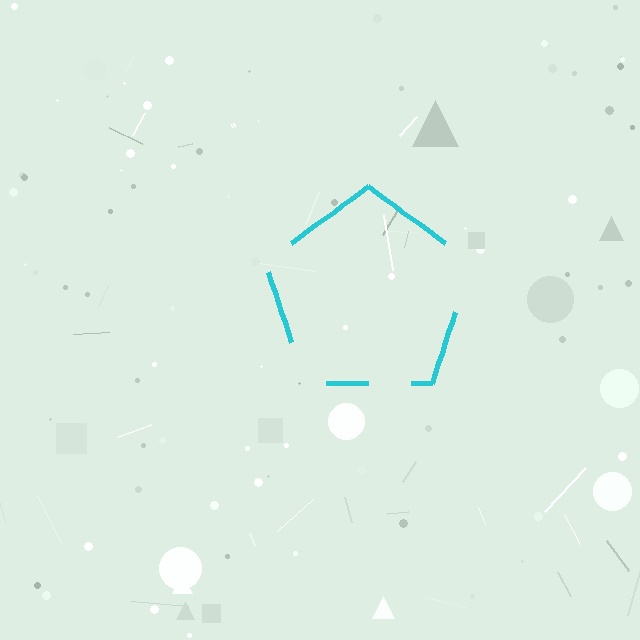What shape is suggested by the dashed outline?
The dashed outline suggests a pentagon.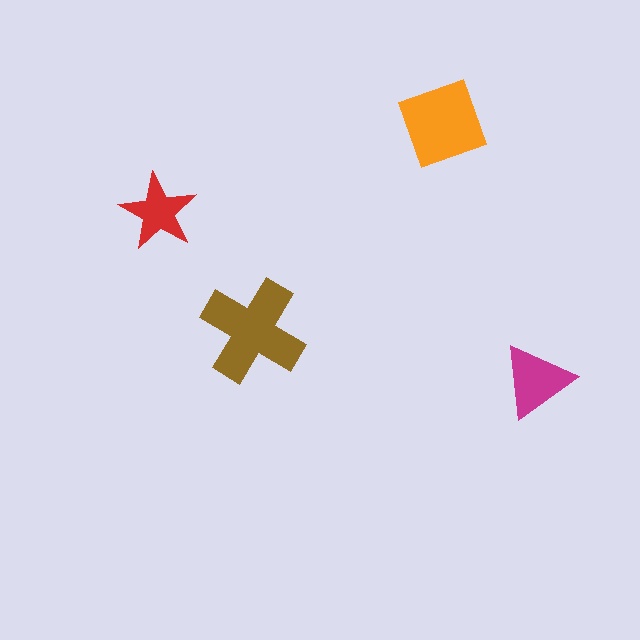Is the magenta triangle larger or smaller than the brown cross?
Smaller.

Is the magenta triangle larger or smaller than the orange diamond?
Smaller.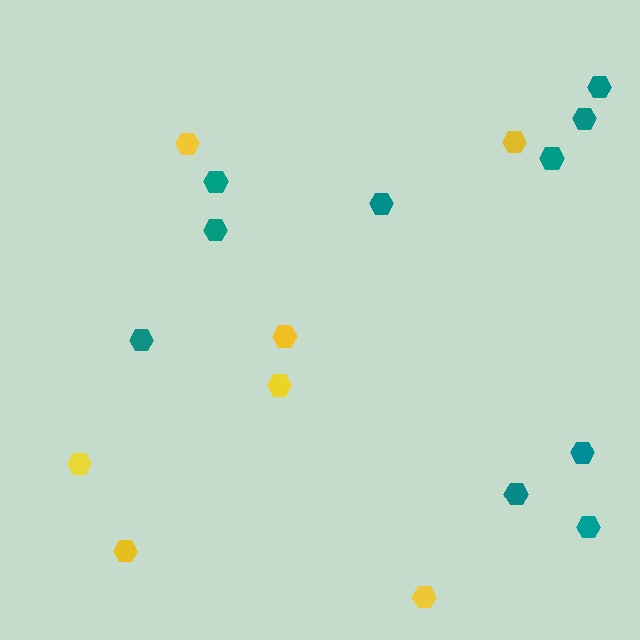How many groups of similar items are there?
There are 2 groups: one group of yellow hexagons (7) and one group of teal hexagons (10).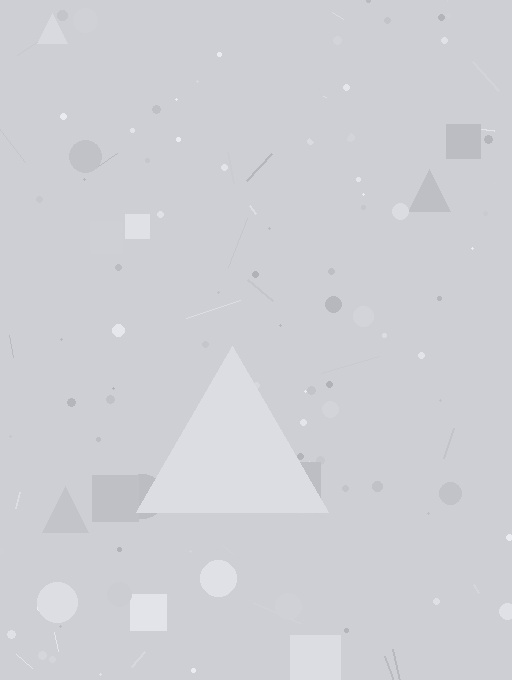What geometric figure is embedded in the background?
A triangle is embedded in the background.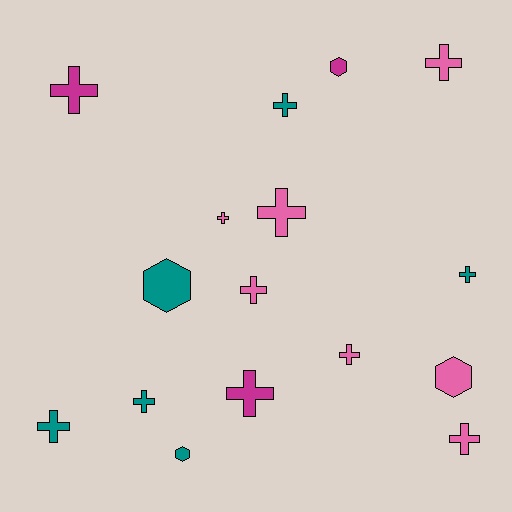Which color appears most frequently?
Pink, with 7 objects.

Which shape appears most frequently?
Cross, with 12 objects.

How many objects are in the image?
There are 16 objects.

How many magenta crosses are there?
There are 2 magenta crosses.